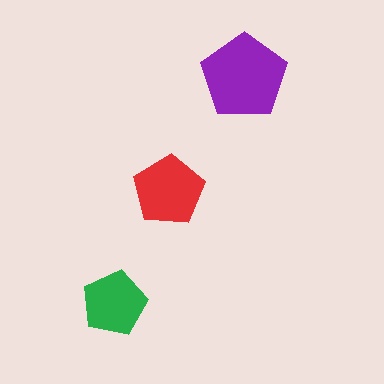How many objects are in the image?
There are 3 objects in the image.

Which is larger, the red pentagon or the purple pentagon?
The purple one.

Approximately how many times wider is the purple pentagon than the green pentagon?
About 1.5 times wider.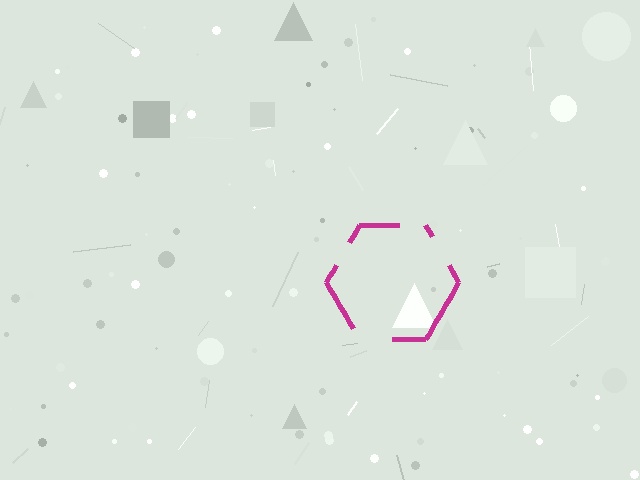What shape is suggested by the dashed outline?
The dashed outline suggests a hexagon.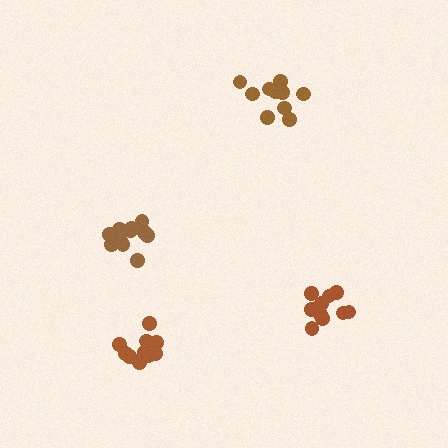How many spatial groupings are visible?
There are 4 spatial groupings.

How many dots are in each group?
Group 1: 12 dots, Group 2: 10 dots, Group 3: 11 dots, Group 4: 11 dots (44 total).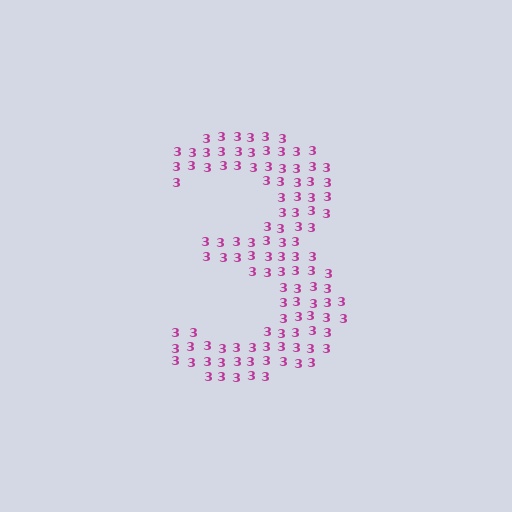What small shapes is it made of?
It is made of small digit 3's.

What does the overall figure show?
The overall figure shows the digit 3.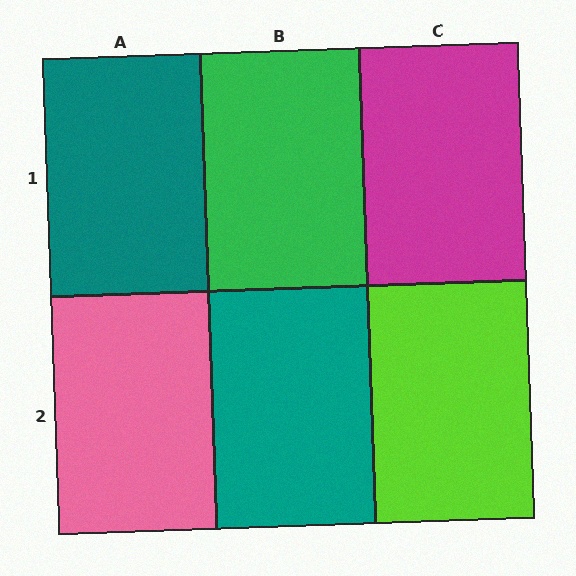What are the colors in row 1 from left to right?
Teal, green, magenta.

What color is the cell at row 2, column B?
Teal.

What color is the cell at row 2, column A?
Pink.